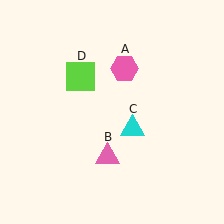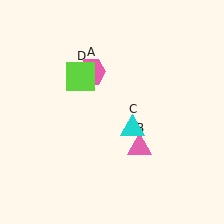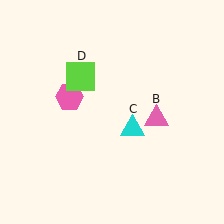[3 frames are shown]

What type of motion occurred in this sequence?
The pink hexagon (object A), pink triangle (object B) rotated counterclockwise around the center of the scene.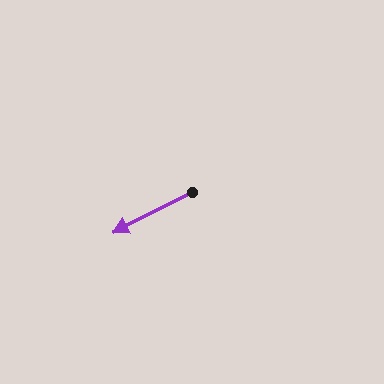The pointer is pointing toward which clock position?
Roughly 8 o'clock.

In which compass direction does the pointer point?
Southwest.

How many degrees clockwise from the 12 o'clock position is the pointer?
Approximately 243 degrees.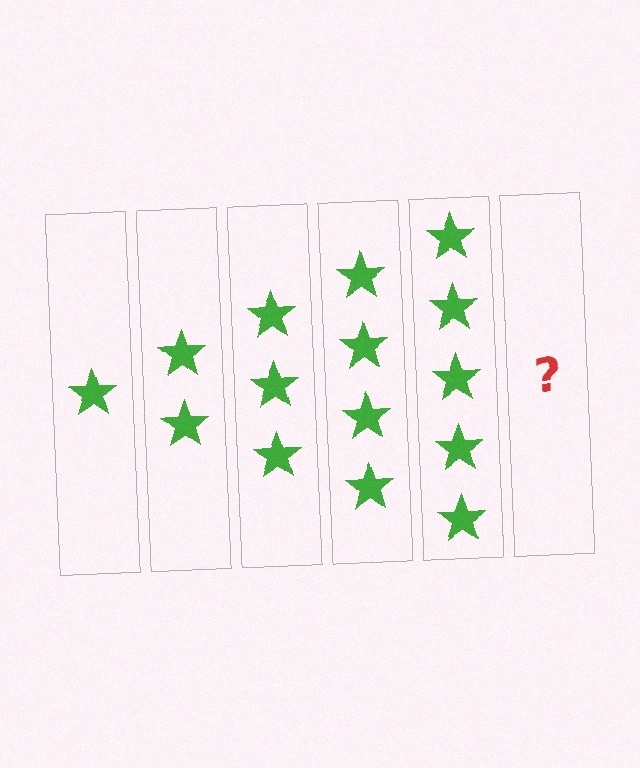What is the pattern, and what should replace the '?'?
The pattern is that each step adds one more star. The '?' should be 6 stars.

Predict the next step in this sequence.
The next step is 6 stars.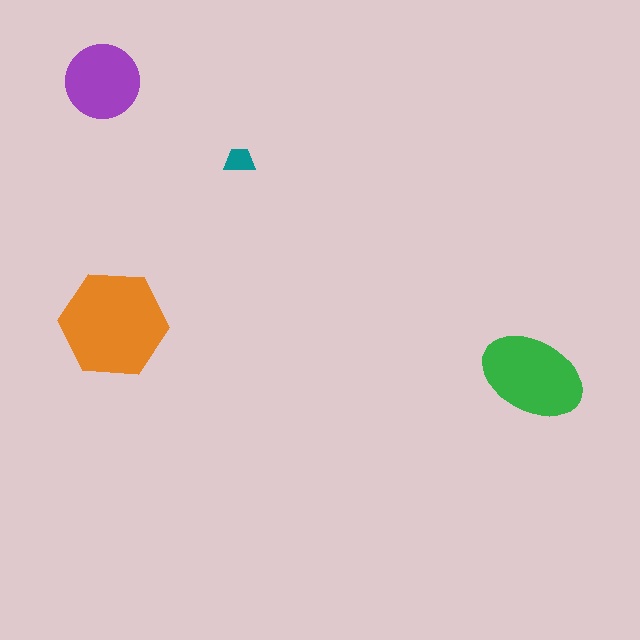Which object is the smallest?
The teal trapezoid.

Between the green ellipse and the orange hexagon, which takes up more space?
The orange hexagon.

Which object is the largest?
The orange hexagon.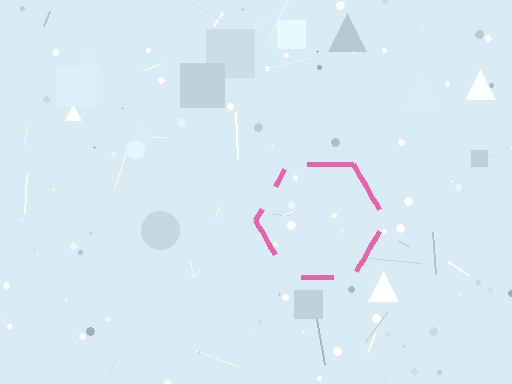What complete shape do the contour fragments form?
The contour fragments form a hexagon.